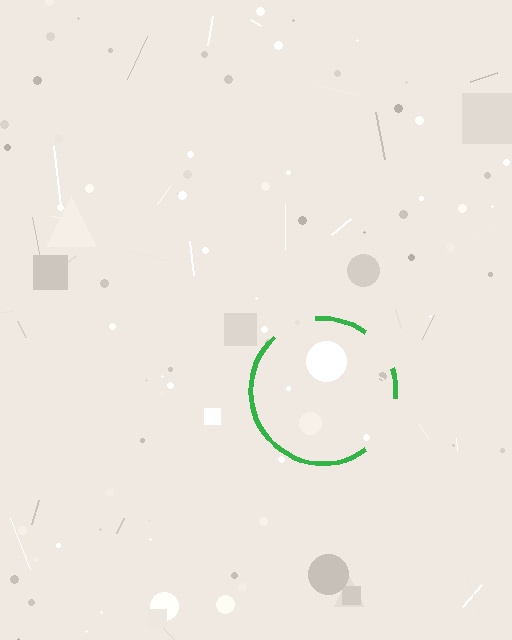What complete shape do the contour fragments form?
The contour fragments form a circle.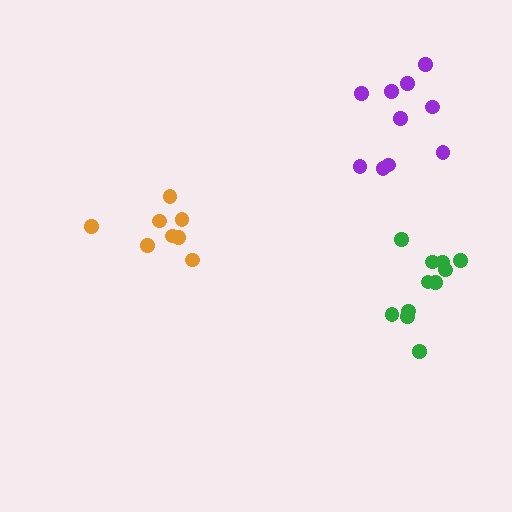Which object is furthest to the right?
The green cluster is rightmost.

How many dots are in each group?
Group 1: 8 dots, Group 2: 11 dots, Group 3: 10 dots (29 total).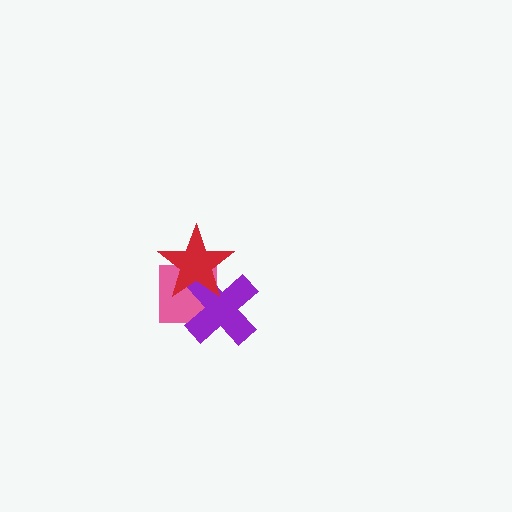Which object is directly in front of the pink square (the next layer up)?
The purple cross is directly in front of the pink square.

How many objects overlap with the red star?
2 objects overlap with the red star.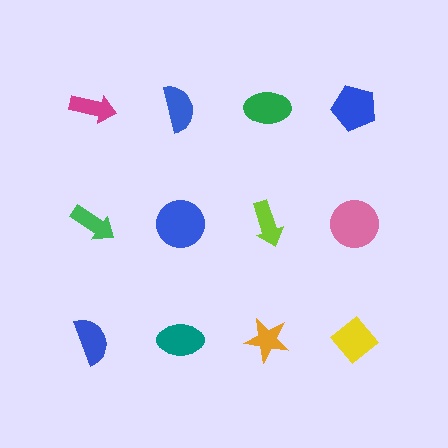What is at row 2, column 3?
A lime arrow.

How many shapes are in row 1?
4 shapes.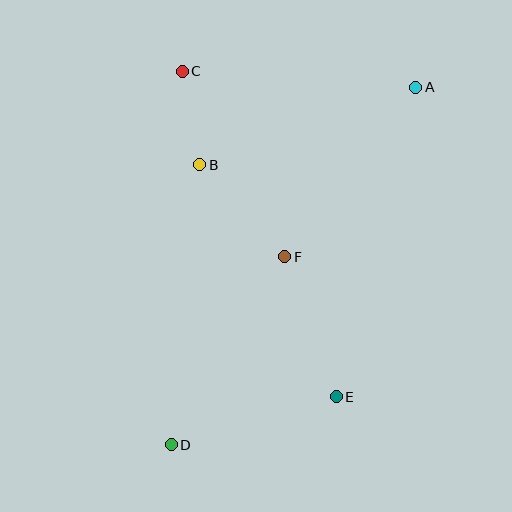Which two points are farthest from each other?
Points A and D are farthest from each other.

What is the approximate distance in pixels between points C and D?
The distance between C and D is approximately 373 pixels.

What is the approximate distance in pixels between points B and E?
The distance between B and E is approximately 269 pixels.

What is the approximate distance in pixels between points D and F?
The distance between D and F is approximately 219 pixels.